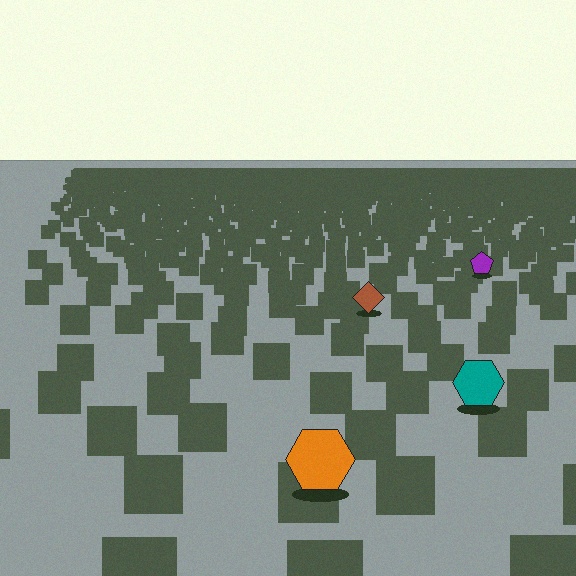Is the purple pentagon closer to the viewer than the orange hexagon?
No. The orange hexagon is closer — you can tell from the texture gradient: the ground texture is coarser near it.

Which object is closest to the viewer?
The orange hexagon is closest. The texture marks near it are larger and more spread out.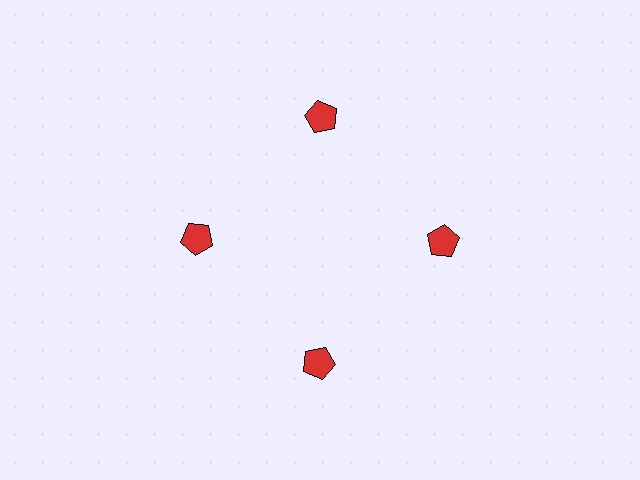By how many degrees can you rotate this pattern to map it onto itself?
The pattern maps onto itself every 90 degrees of rotation.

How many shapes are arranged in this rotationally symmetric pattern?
There are 4 shapes, arranged in 4 groups of 1.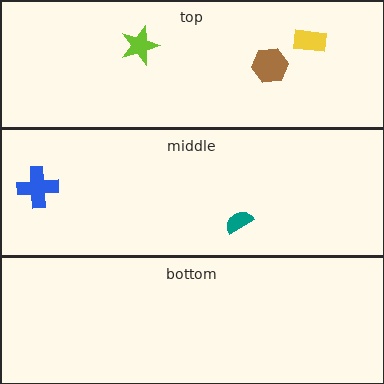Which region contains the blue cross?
The middle region.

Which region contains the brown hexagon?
The top region.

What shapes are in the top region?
The lime star, the yellow rectangle, the brown hexagon.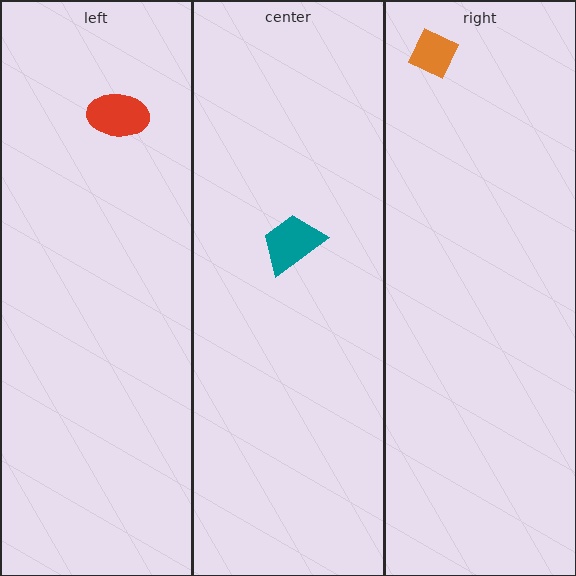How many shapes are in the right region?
1.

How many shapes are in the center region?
1.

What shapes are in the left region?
The red ellipse.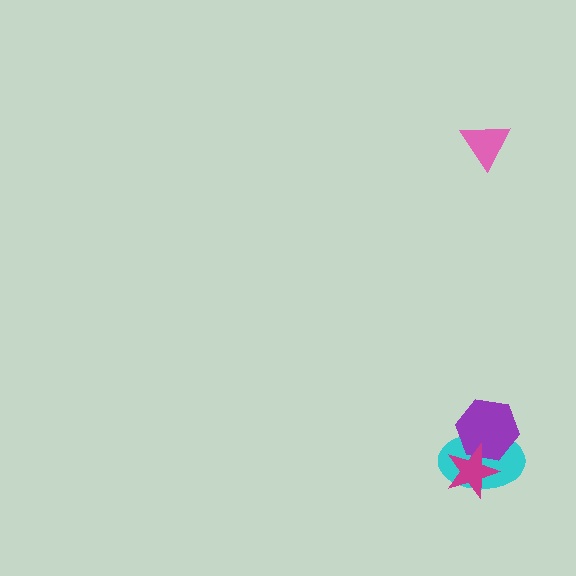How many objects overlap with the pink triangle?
0 objects overlap with the pink triangle.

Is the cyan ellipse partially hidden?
Yes, it is partially covered by another shape.